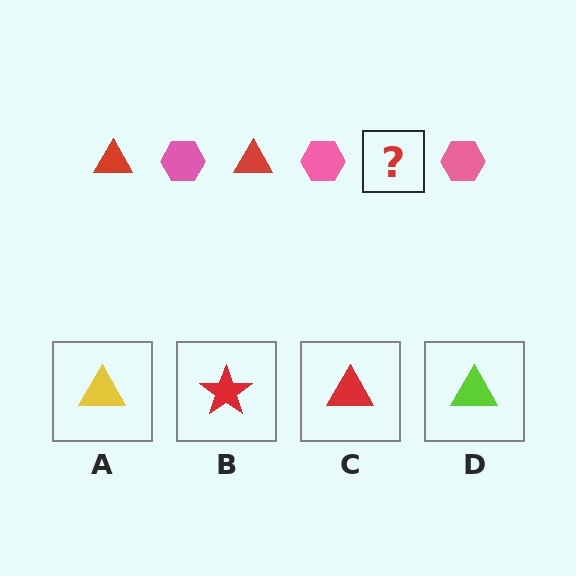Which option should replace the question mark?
Option C.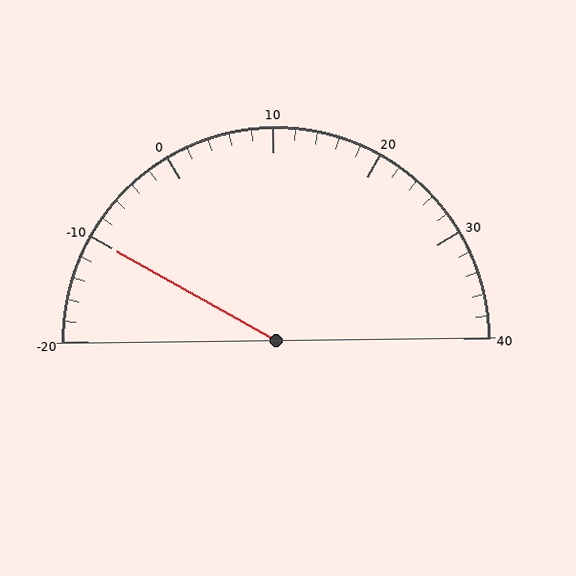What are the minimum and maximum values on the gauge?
The gauge ranges from -20 to 40.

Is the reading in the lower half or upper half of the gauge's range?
The reading is in the lower half of the range (-20 to 40).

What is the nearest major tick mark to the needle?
The nearest major tick mark is -10.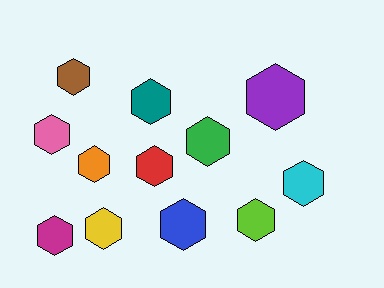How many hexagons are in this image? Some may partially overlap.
There are 12 hexagons.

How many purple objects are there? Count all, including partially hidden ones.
There is 1 purple object.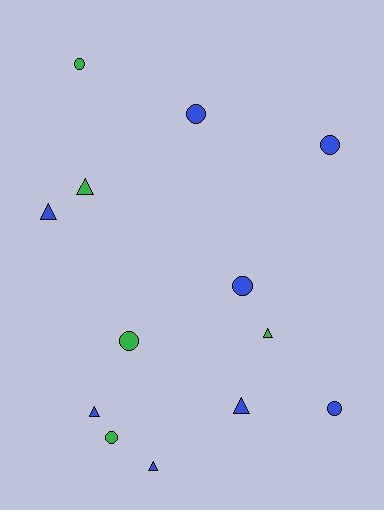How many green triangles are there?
There are 2 green triangles.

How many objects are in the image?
There are 13 objects.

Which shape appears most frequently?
Circle, with 7 objects.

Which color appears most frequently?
Blue, with 8 objects.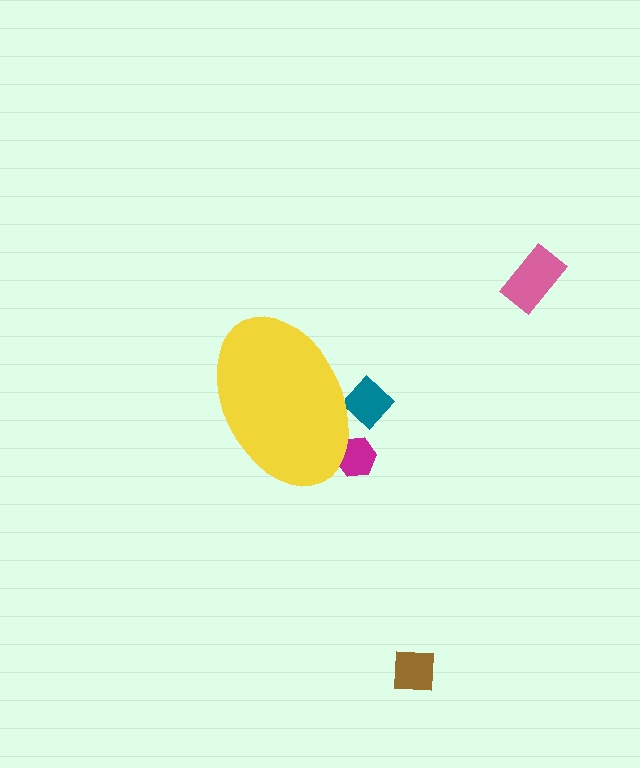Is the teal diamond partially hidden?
Yes, the teal diamond is partially hidden behind the yellow ellipse.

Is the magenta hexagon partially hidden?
Yes, the magenta hexagon is partially hidden behind the yellow ellipse.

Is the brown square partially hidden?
No, the brown square is fully visible.